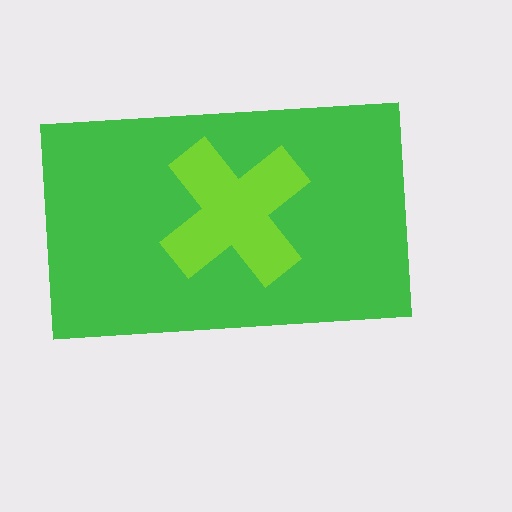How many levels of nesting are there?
2.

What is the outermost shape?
The green rectangle.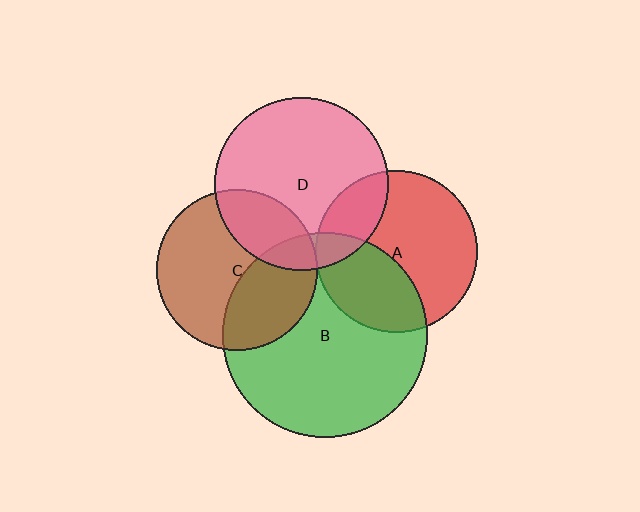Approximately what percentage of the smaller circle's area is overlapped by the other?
Approximately 35%.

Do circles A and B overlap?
Yes.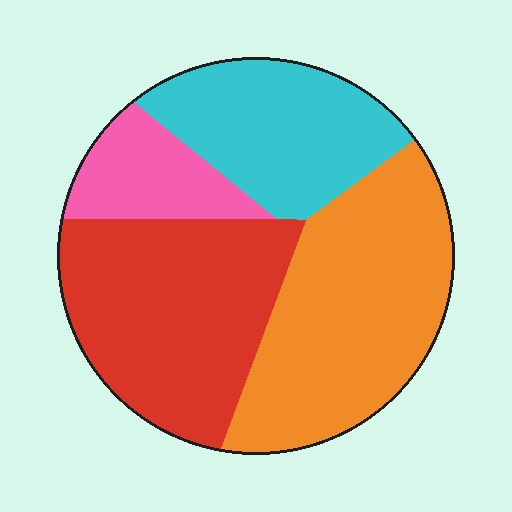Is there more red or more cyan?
Red.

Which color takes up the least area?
Pink, at roughly 10%.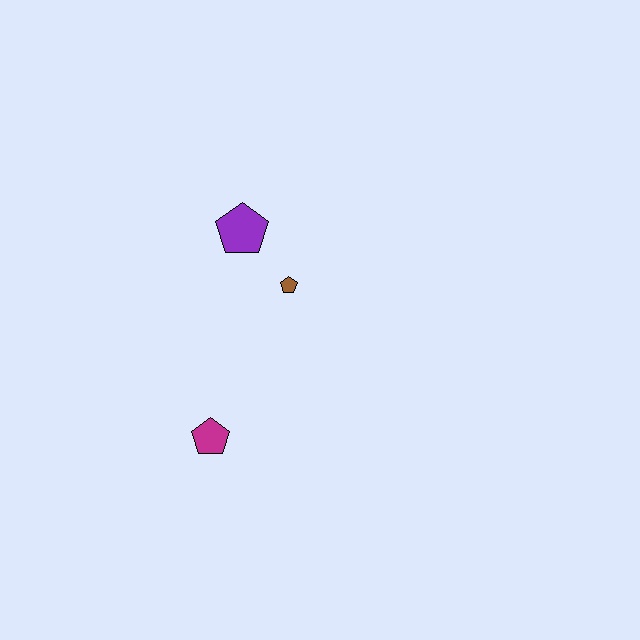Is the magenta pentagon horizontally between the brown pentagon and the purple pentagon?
No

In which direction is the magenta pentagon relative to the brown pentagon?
The magenta pentagon is below the brown pentagon.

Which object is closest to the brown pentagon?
The purple pentagon is closest to the brown pentagon.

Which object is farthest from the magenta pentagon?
The purple pentagon is farthest from the magenta pentagon.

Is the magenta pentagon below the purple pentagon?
Yes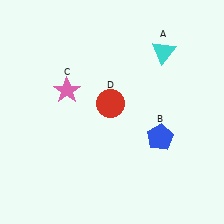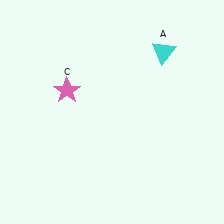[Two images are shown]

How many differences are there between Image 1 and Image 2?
There are 2 differences between the two images.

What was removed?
The red circle (D), the blue pentagon (B) were removed in Image 2.